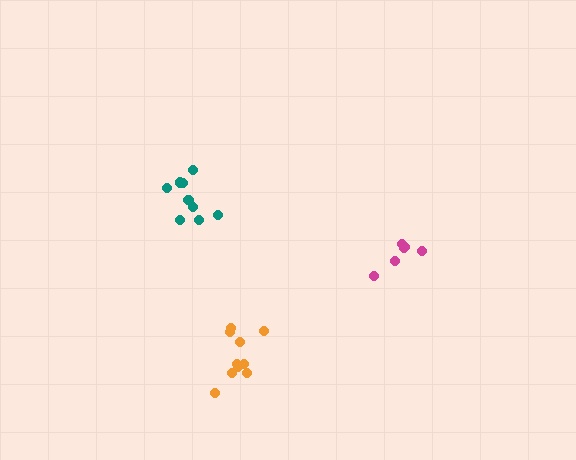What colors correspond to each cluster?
The clusters are colored: orange, magenta, teal.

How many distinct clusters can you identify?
There are 3 distinct clusters.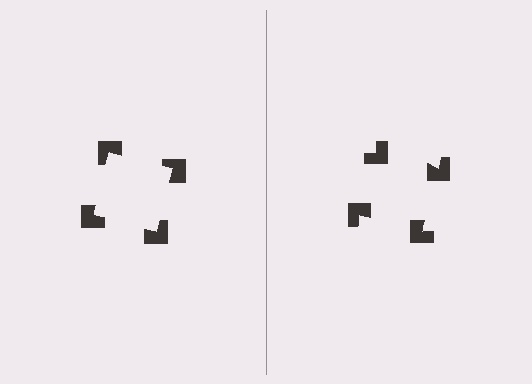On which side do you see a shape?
An illusory square appears on the left side. On the right side the wedge cuts are rotated, so no coherent shape forms.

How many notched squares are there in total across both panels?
8 — 4 on each side.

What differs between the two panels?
The notched squares are positioned identically on both sides; only the wedge orientations differ. On the left they align to a square; on the right they are misaligned.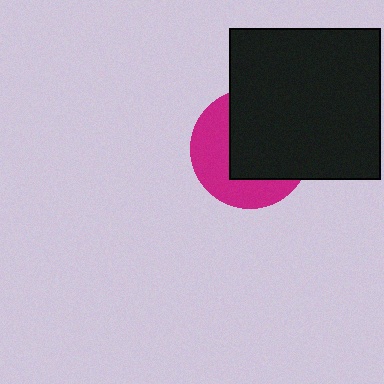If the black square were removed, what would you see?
You would see the complete magenta circle.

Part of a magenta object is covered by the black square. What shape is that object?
It is a circle.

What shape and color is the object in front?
The object in front is a black square.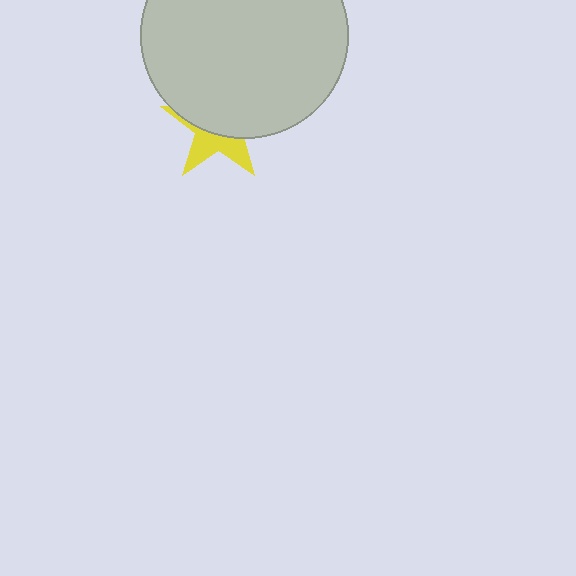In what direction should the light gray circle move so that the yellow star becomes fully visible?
The light gray circle should move up. That is the shortest direction to clear the overlap and leave the yellow star fully visible.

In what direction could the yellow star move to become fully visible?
The yellow star could move down. That would shift it out from behind the light gray circle entirely.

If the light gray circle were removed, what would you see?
You would see the complete yellow star.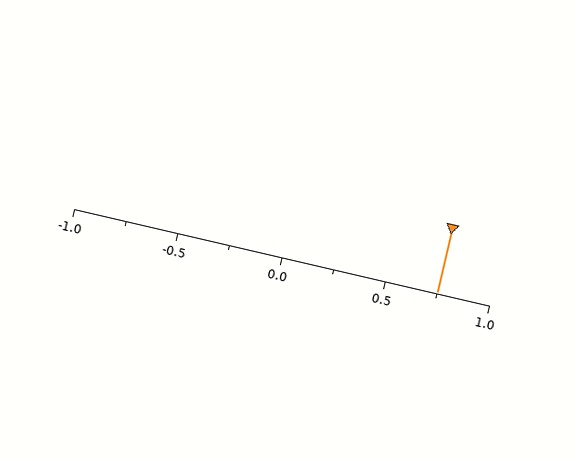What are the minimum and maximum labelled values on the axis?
The axis runs from -1.0 to 1.0.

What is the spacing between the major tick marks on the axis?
The major ticks are spaced 0.5 apart.